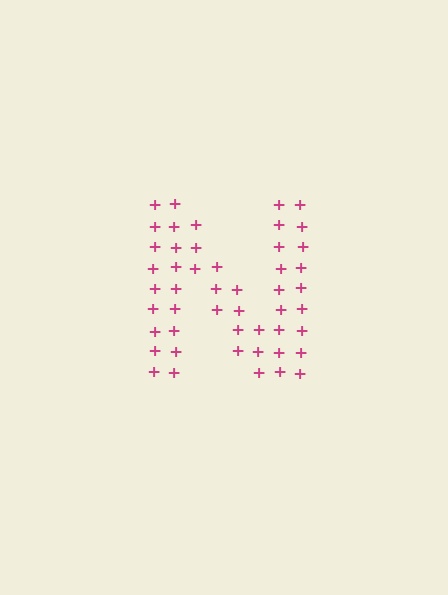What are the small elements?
The small elements are plus signs.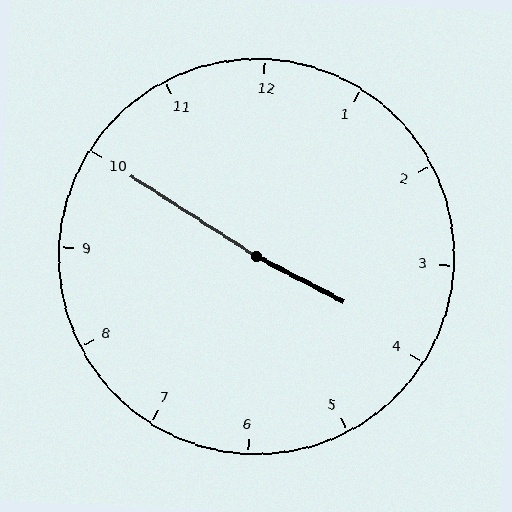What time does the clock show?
3:50.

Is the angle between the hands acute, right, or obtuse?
It is obtuse.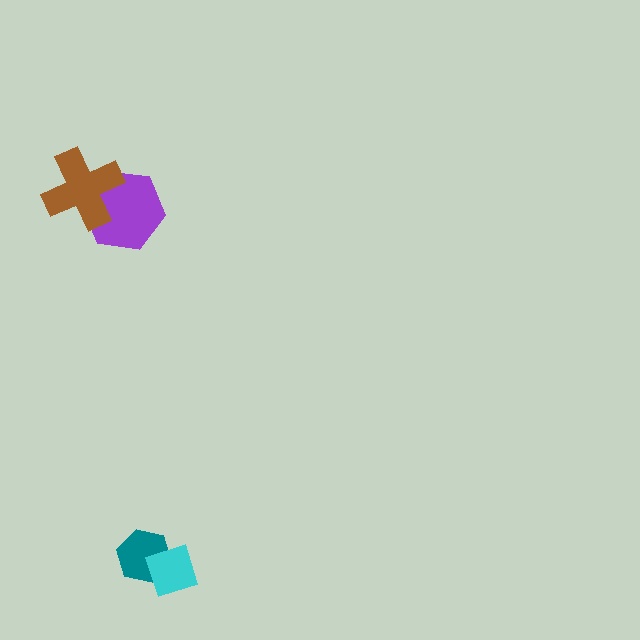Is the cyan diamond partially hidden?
No, no other shape covers it.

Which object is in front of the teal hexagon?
The cyan diamond is in front of the teal hexagon.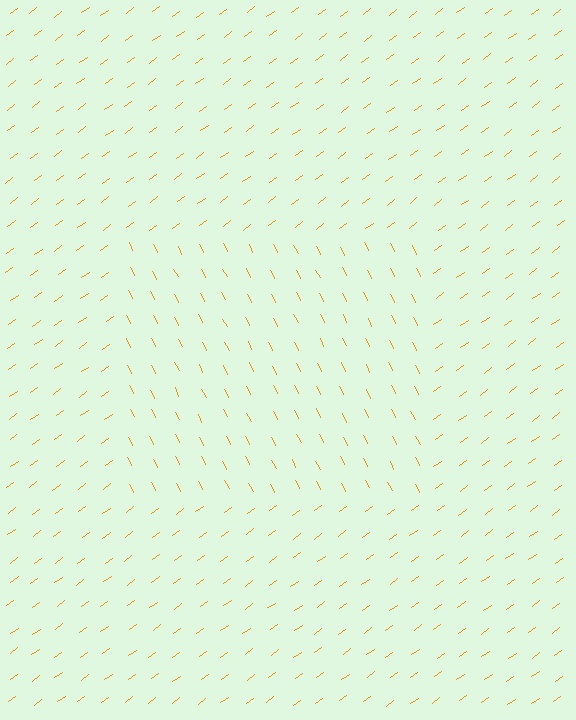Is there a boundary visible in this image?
Yes, there is a texture boundary formed by a change in line orientation.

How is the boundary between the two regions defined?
The boundary is defined purely by a change in line orientation (approximately 80 degrees difference). All lines are the same color and thickness.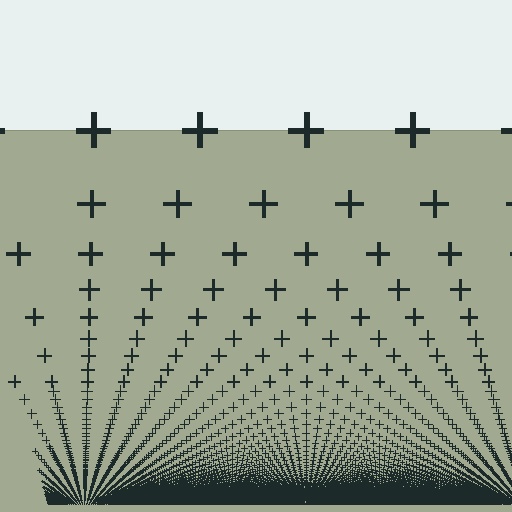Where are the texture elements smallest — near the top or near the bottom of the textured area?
Near the bottom.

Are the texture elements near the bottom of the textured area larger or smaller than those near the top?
Smaller. The gradient is inverted — elements near the bottom are smaller and denser.